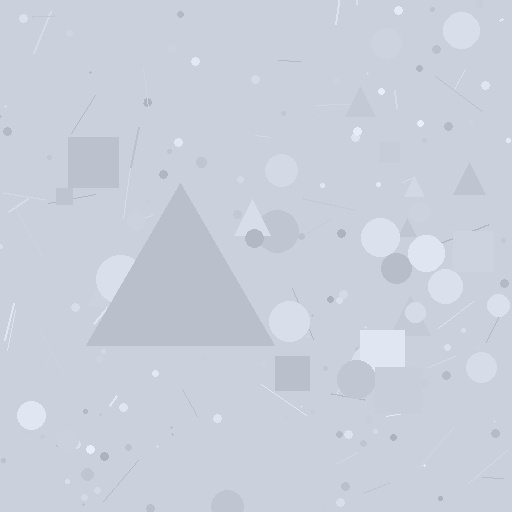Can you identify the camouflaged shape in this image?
The camouflaged shape is a triangle.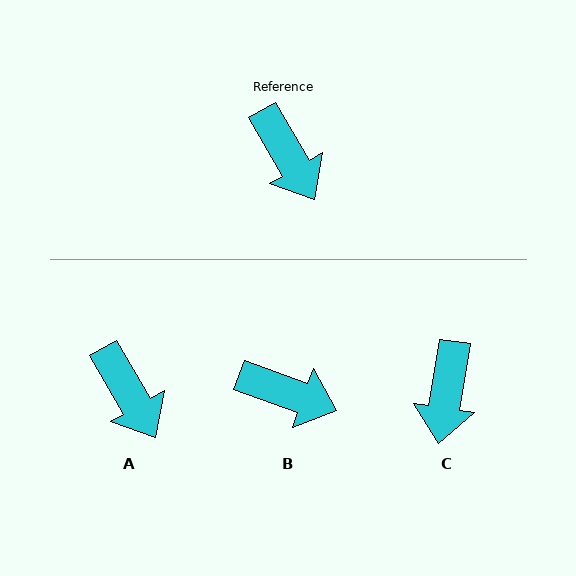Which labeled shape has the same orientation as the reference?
A.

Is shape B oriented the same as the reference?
No, it is off by about 40 degrees.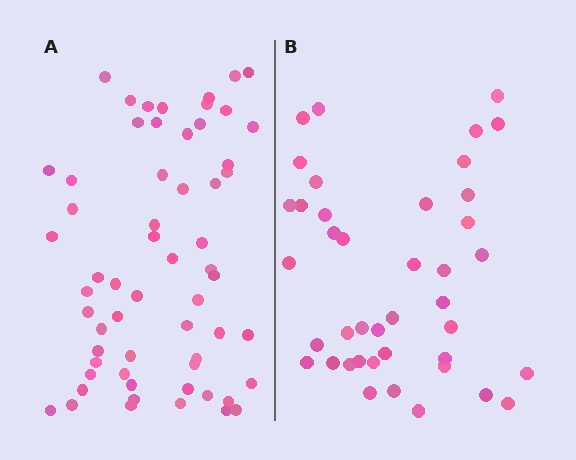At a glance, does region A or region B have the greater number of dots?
Region A (the left region) has more dots.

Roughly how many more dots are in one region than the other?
Region A has approximately 20 more dots than region B.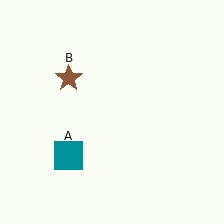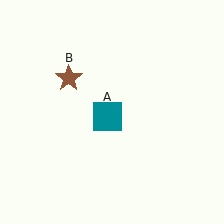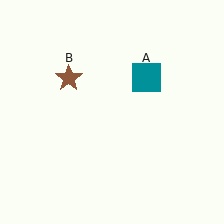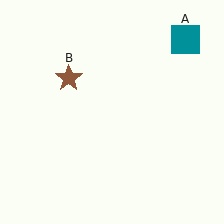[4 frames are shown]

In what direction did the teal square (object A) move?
The teal square (object A) moved up and to the right.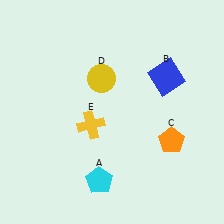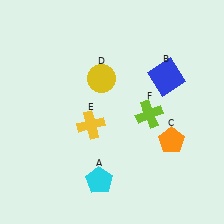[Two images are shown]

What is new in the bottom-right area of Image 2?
A lime cross (F) was added in the bottom-right area of Image 2.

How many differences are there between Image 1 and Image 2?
There is 1 difference between the two images.